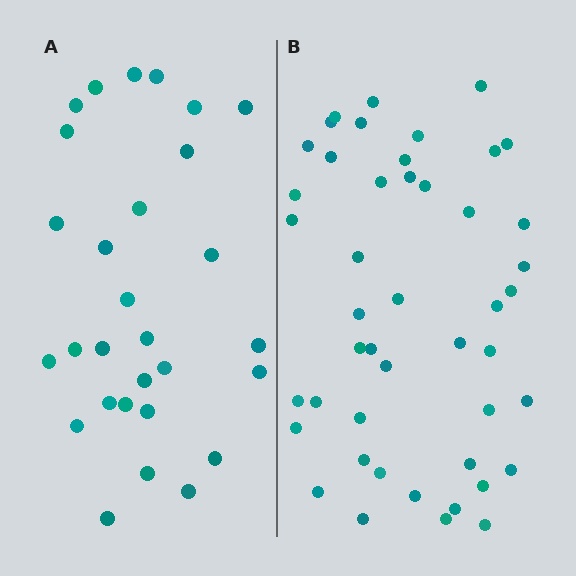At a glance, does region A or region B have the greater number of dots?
Region B (the right region) has more dots.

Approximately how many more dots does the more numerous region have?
Region B has approximately 15 more dots than region A.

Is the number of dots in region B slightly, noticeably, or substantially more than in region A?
Region B has substantially more. The ratio is roughly 1.6 to 1.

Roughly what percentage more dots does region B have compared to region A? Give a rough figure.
About 60% more.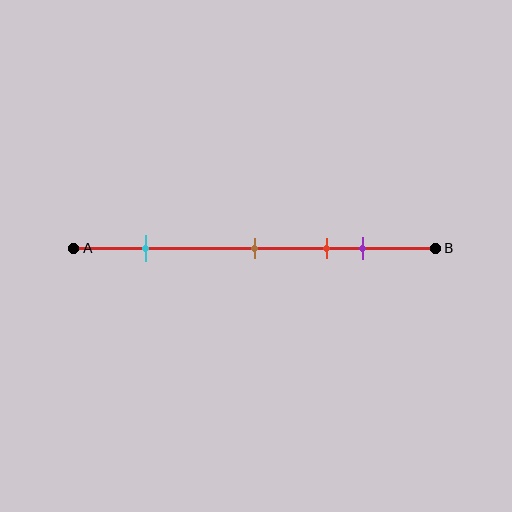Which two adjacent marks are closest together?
The red and purple marks are the closest adjacent pair.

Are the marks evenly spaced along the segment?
No, the marks are not evenly spaced.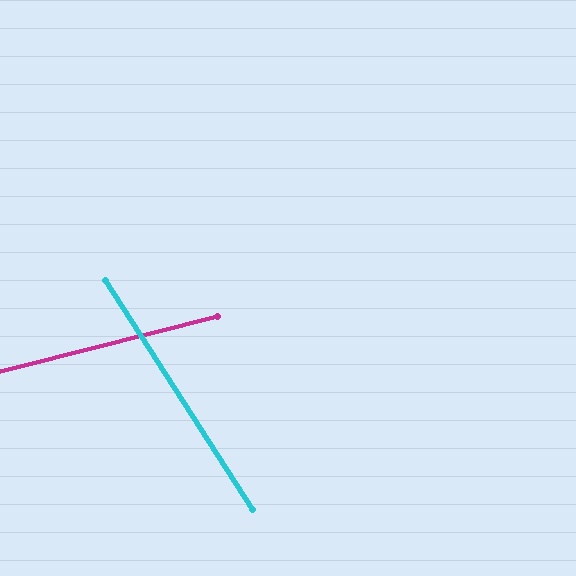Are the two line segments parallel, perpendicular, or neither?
Neither parallel nor perpendicular — they differ by about 72°.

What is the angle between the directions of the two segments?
Approximately 72 degrees.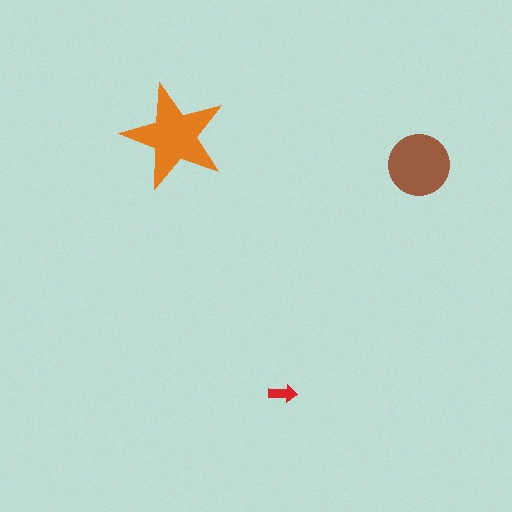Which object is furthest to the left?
The orange star is leftmost.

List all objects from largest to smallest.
The orange star, the brown circle, the red arrow.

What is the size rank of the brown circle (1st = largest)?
2nd.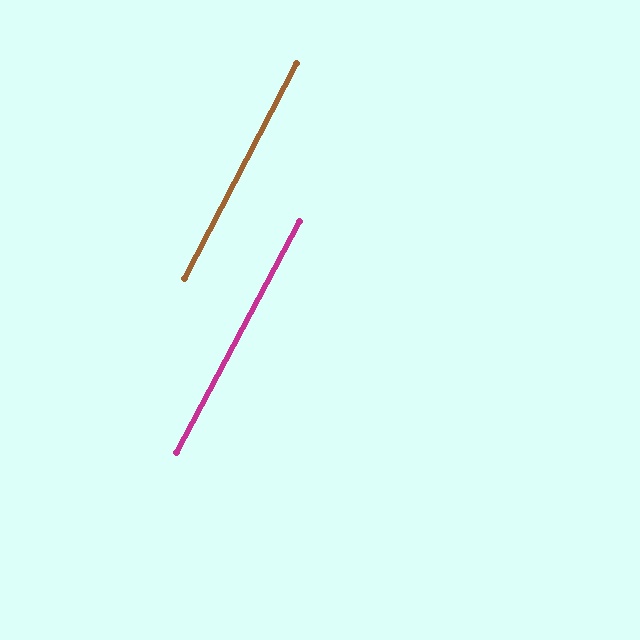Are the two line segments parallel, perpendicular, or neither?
Parallel — their directions differ by only 0.6°.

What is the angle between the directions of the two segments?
Approximately 1 degree.